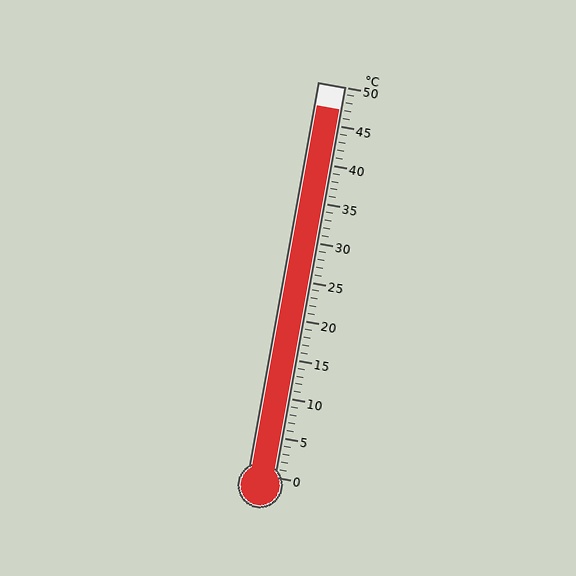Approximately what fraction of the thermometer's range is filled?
The thermometer is filled to approximately 95% of its range.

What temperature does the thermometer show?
The thermometer shows approximately 47°C.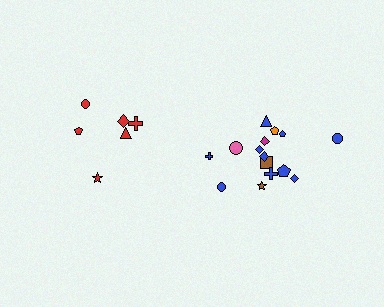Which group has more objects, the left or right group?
The right group.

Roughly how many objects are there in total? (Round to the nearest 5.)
Roughly 20 objects in total.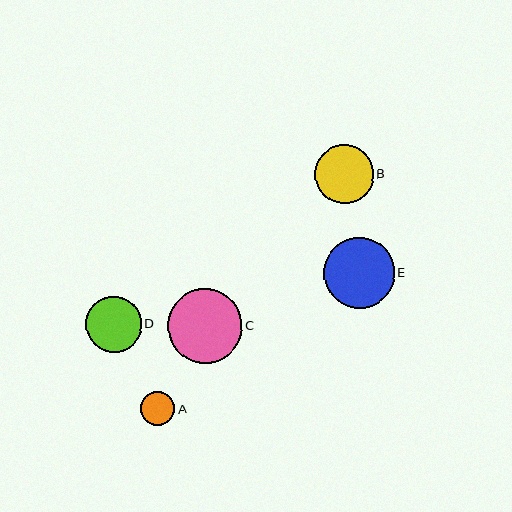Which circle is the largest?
Circle C is the largest with a size of approximately 75 pixels.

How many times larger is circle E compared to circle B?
Circle E is approximately 1.2 times the size of circle B.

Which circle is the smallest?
Circle A is the smallest with a size of approximately 34 pixels.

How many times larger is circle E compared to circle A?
Circle E is approximately 2.1 times the size of circle A.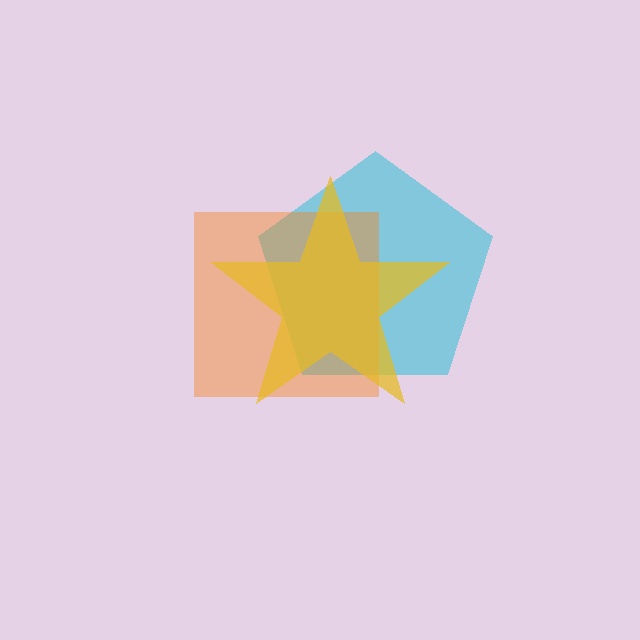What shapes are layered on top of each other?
The layered shapes are: a cyan pentagon, an orange square, a yellow star.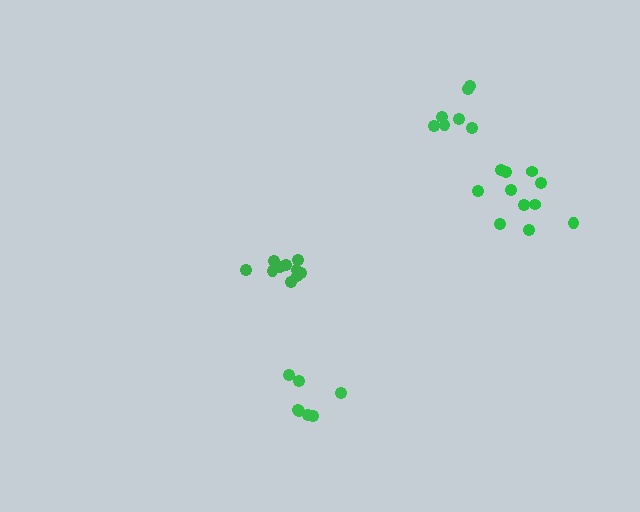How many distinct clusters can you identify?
There are 4 distinct clusters.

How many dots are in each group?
Group 1: 10 dots, Group 2: 7 dots, Group 3: 11 dots, Group 4: 7 dots (35 total).